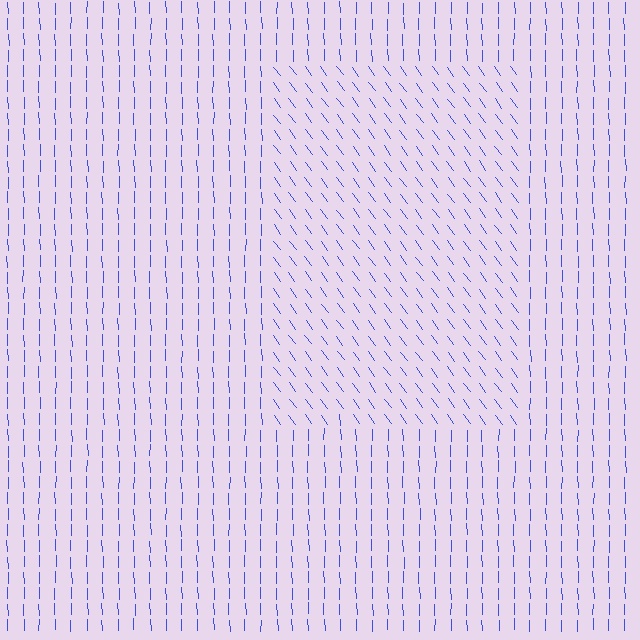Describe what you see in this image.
The image is filled with small blue line segments. A rectangle region in the image has lines oriented differently from the surrounding lines, creating a visible texture boundary.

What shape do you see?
I see a rectangle.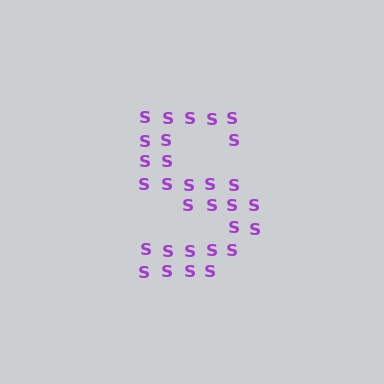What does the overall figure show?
The overall figure shows the letter S.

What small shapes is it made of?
It is made of small letter S's.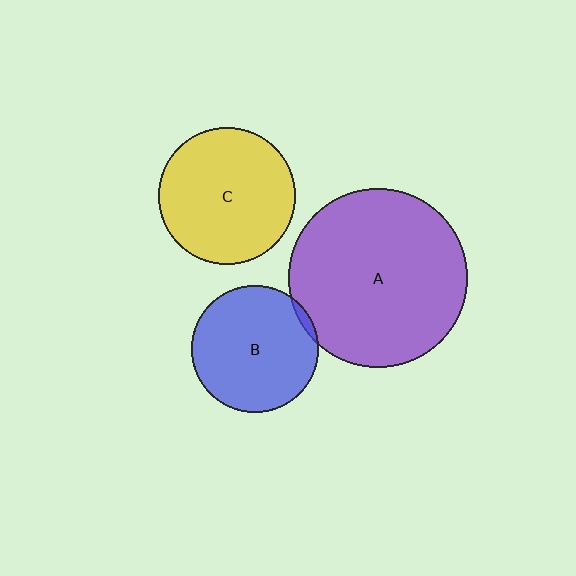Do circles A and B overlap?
Yes.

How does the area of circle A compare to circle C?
Approximately 1.7 times.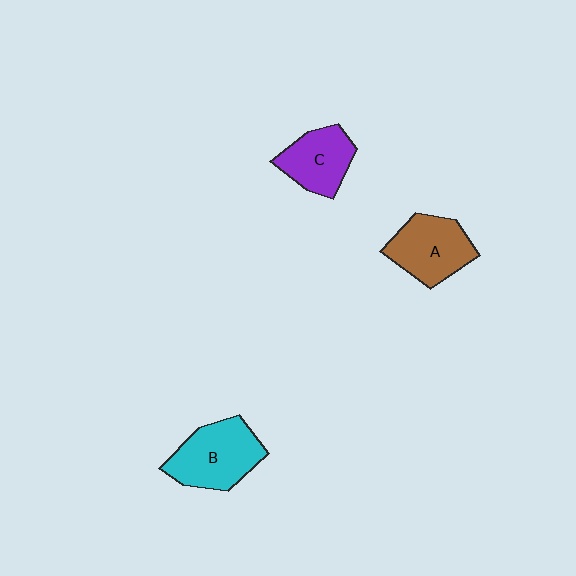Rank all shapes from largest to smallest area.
From largest to smallest: B (cyan), A (brown), C (purple).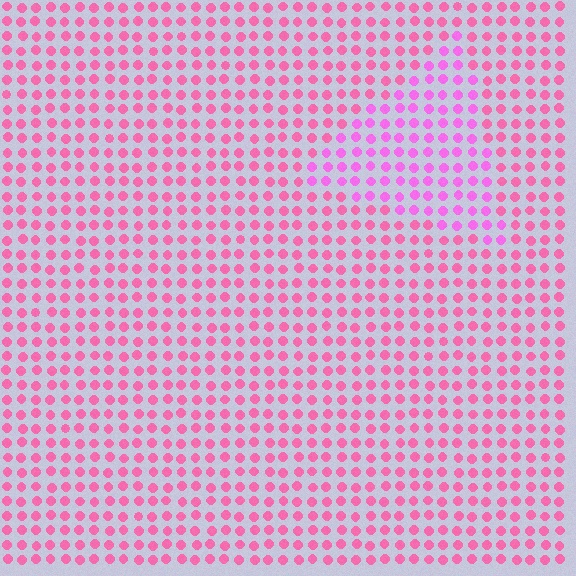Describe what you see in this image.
The image is filled with small pink elements in a uniform arrangement. A triangle-shaped region is visible where the elements are tinted to a slightly different hue, forming a subtle color boundary.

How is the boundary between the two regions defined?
The boundary is defined purely by a slight shift in hue (about 26 degrees). Spacing, size, and orientation are identical on both sides.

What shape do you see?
I see a triangle.